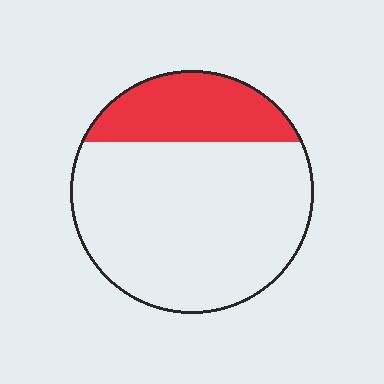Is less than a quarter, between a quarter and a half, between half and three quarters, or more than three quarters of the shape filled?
Less than a quarter.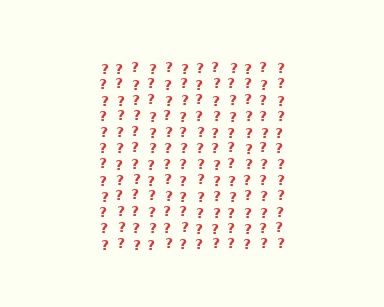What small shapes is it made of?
It is made of small question marks.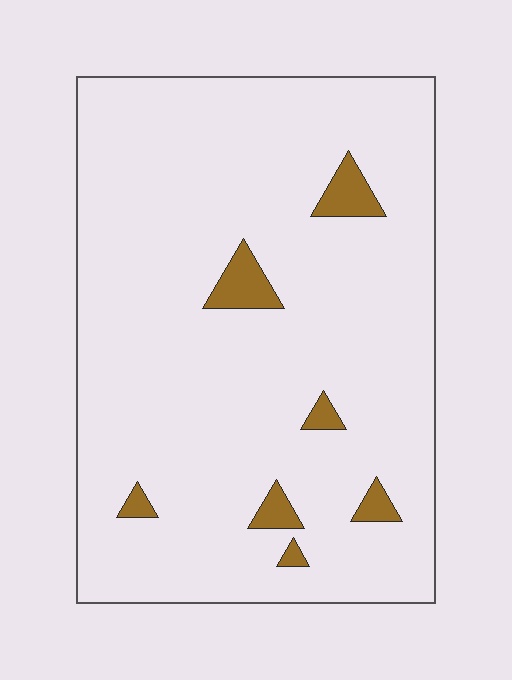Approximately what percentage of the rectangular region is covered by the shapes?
Approximately 5%.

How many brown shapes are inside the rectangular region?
7.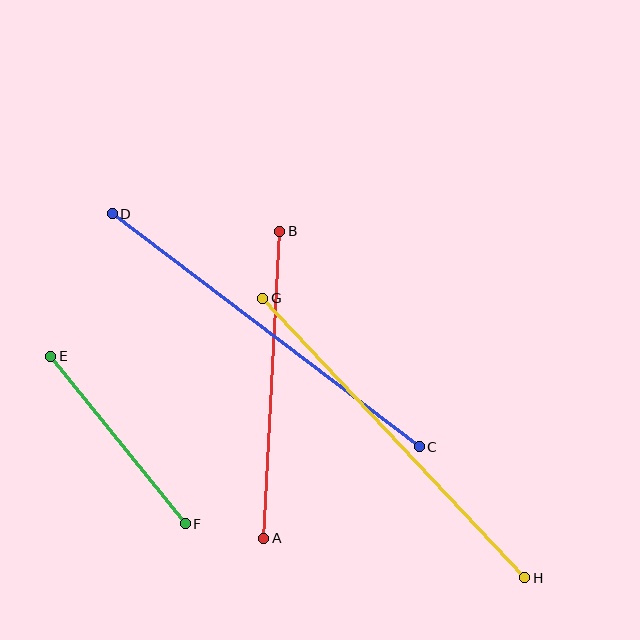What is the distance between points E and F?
The distance is approximately 215 pixels.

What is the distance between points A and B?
The distance is approximately 308 pixels.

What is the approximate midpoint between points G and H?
The midpoint is at approximately (394, 438) pixels.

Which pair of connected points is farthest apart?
Points C and D are farthest apart.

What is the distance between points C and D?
The distance is approximately 386 pixels.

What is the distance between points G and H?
The distance is approximately 383 pixels.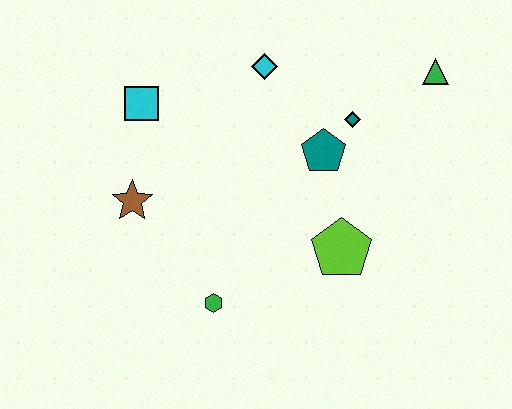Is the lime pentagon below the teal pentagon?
Yes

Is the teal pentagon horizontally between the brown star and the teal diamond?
Yes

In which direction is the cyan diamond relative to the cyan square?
The cyan diamond is to the right of the cyan square.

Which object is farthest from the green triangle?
The brown star is farthest from the green triangle.